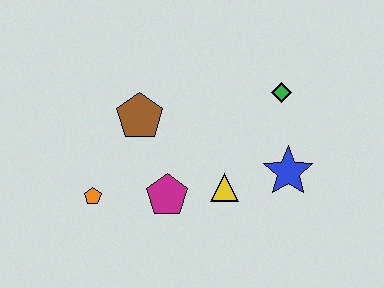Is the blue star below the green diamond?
Yes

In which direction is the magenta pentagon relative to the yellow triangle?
The magenta pentagon is to the left of the yellow triangle.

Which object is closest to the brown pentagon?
The magenta pentagon is closest to the brown pentagon.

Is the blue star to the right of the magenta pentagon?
Yes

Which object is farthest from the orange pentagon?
The green diamond is farthest from the orange pentagon.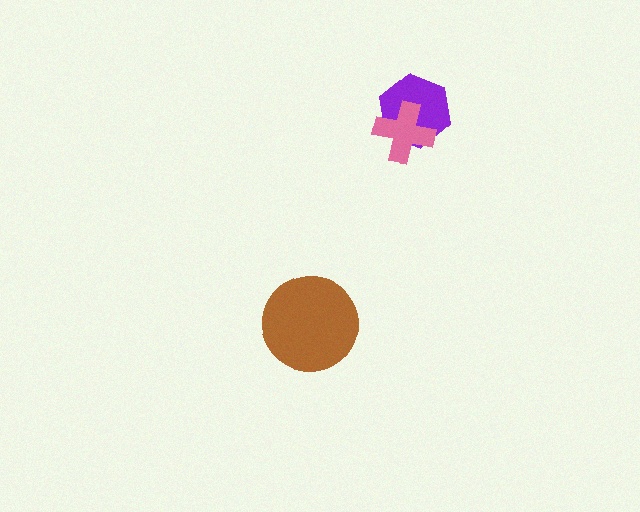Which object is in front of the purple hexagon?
The pink cross is in front of the purple hexagon.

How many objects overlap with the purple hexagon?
1 object overlaps with the purple hexagon.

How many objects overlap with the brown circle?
0 objects overlap with the brown circle.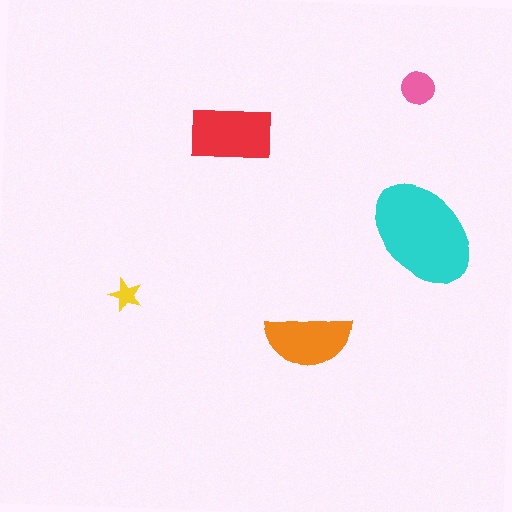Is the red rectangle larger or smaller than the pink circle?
Larger.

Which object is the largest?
The cyan ellipse.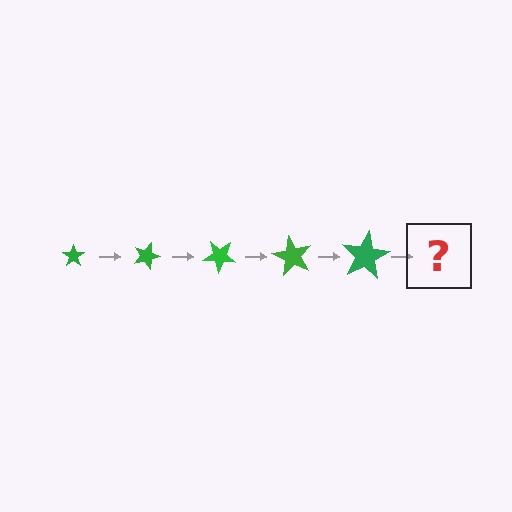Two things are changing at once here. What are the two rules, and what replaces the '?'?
The two rules are that the star grows larger each step and it rotates 20 degrees each step. The '?' should be a star, larger than the previous one and rotated 100 degrees from the start.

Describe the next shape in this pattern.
It should be a star, larger than the previous one and rotated 100 degrees from the start.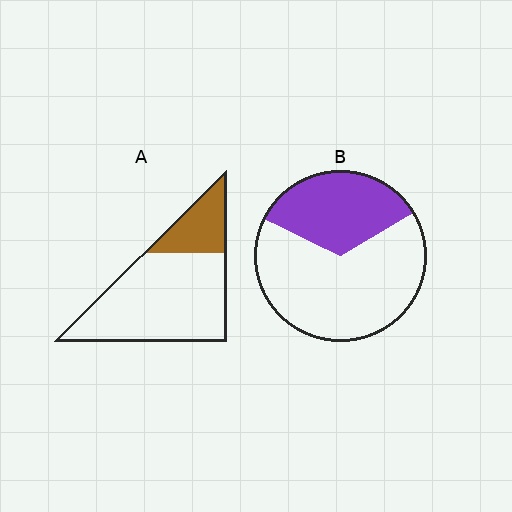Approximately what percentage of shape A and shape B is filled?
A is approximately 25% and B is approximately 35%.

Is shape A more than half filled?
No.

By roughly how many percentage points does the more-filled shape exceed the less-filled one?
By roughly 10 percentage points (B over A).